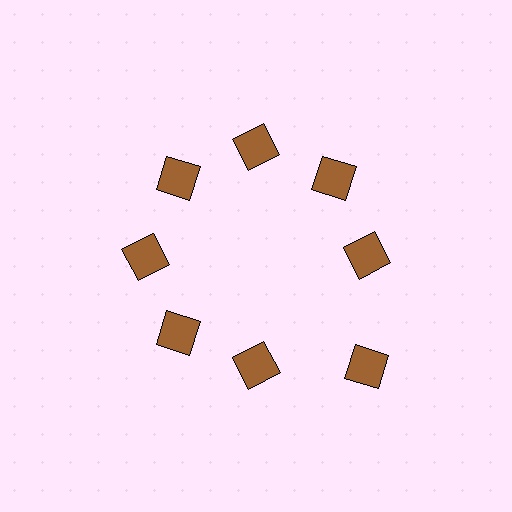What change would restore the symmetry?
The symmetry would be restored by moving it inward, back onto the ring so that all 8 squares sit at equal angles and equal distance from the center.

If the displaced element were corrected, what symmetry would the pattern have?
It would have 8-fold rotational symmetry — the pattern would map onto itself every 45 degrees.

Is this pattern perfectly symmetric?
No. The 8 brown squares are arranged in a ring, but one element near the 4 o'clock position is pushed outward from the center, breaking the 8-fold rotational symmetry.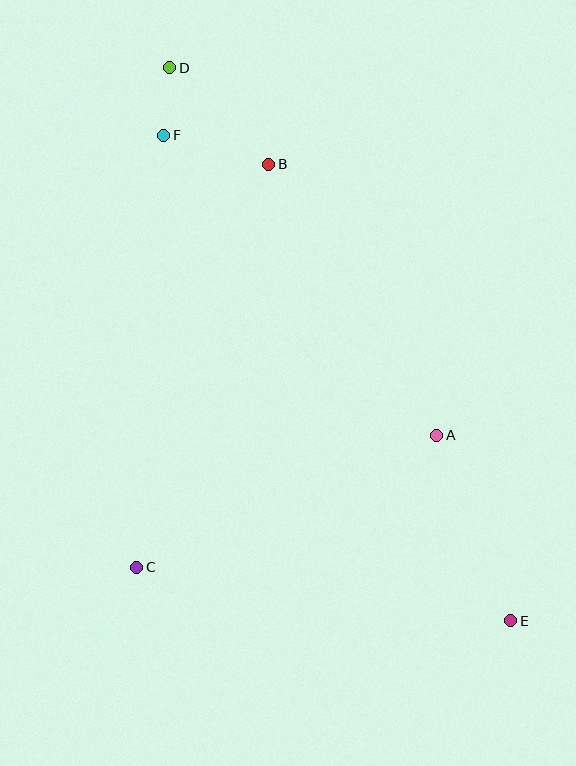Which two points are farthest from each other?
Points D and E are farthest from each other.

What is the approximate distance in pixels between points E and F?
The distance between E and F is approximately 597 pixels.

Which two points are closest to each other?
Points D and F are closest to each other.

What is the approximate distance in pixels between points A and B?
The distance between A and B is approximately 319 pixels.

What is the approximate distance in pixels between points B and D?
The distance between B and D is approximately 138 pixels.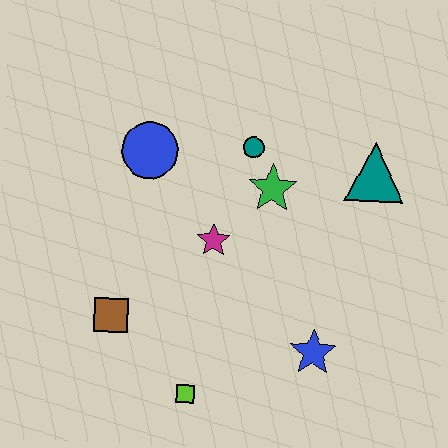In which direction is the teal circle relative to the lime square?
The teal circle is above the lime square.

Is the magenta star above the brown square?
Yes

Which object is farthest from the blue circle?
The blue star is farthest from the blue circle.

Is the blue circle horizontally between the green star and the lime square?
No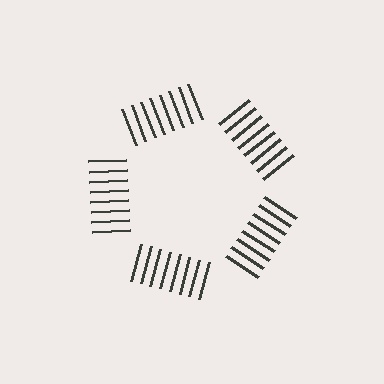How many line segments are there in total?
40 — 8 along each of the 5 edges.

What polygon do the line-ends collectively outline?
An illusory pentagon — the line segments terminate on its edges but no continuous stroke is drawn.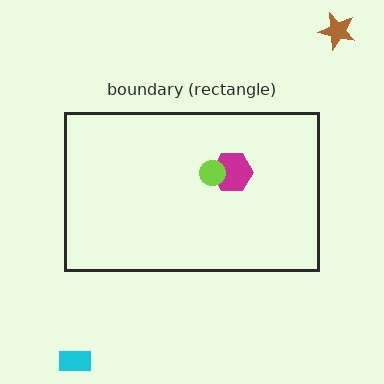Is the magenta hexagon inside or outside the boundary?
Inside.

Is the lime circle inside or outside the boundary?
Inside.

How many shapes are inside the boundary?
2 inside, 2 outside.